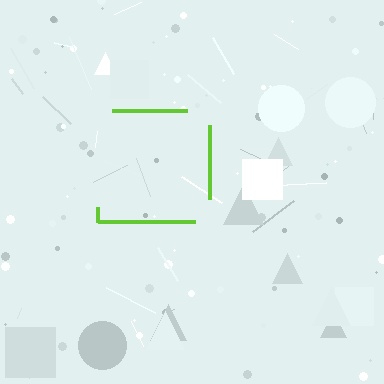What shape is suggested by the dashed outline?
The dashed outline suggests a square.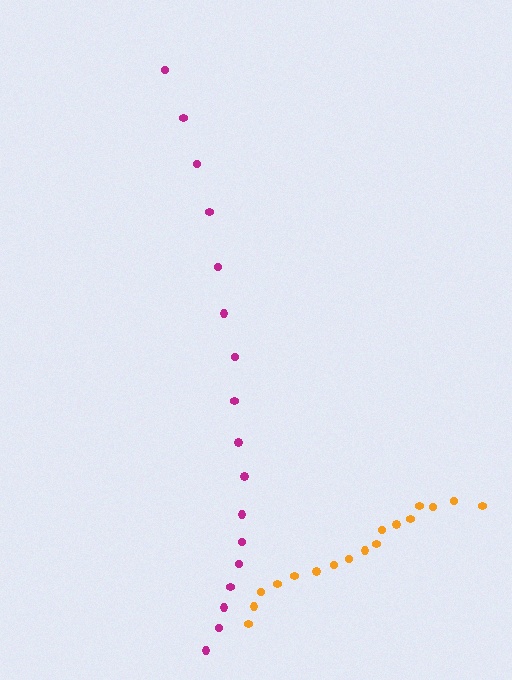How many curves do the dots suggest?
There are 2 distinct paths.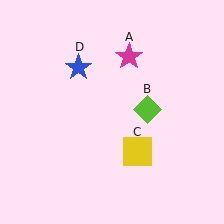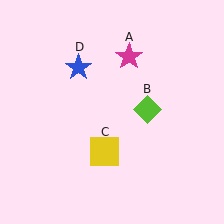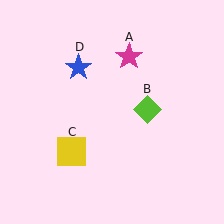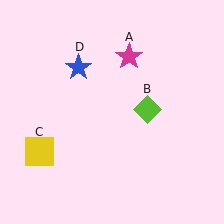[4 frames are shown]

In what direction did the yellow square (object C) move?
The yellow square (object C) moved left.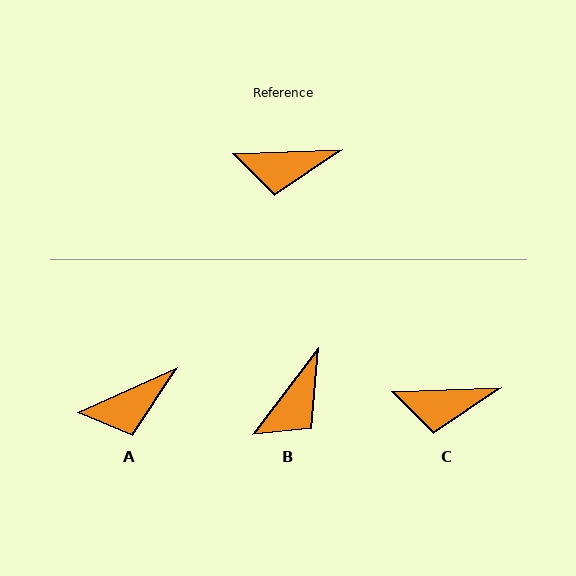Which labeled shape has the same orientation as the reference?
C.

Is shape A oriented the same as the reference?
No, it is off by about 22 degrees.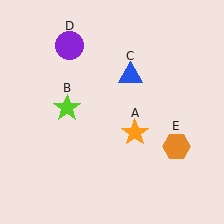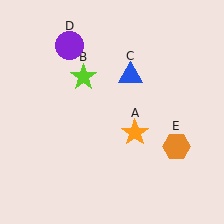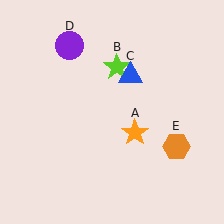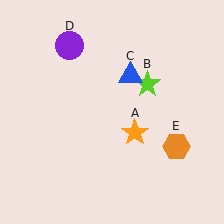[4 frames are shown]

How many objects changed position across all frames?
1 object changed position: lime star (object B).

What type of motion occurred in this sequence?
The lime star (object B) rotated clockwise around the center of the scene.